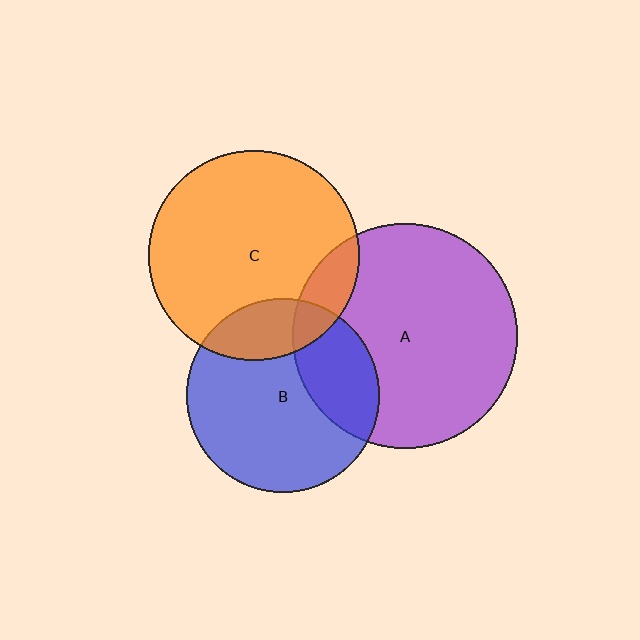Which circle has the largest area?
Circle A (purple).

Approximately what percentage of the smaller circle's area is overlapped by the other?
Approximately 15%.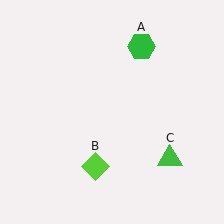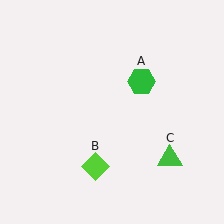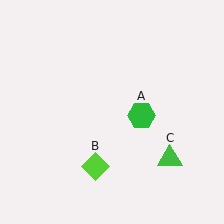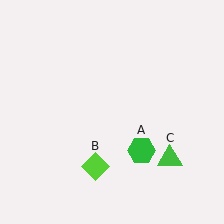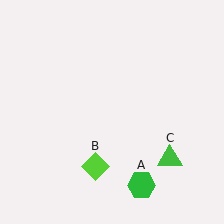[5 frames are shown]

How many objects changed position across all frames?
1 object changed position: green hexagon (object A).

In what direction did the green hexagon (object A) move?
The green hexagon (object A) moved down.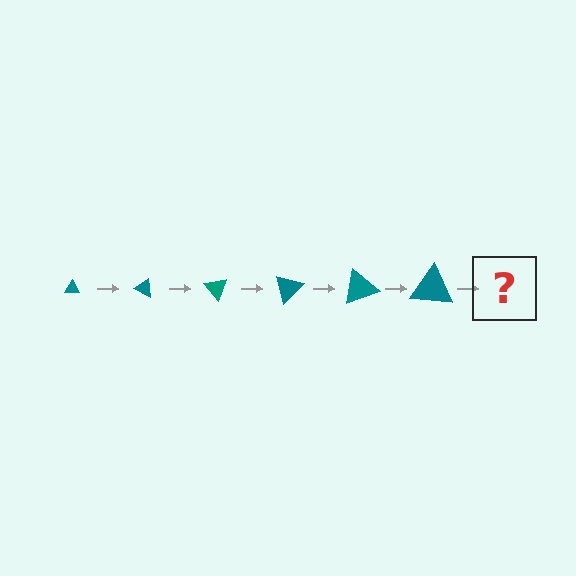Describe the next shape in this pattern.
It should be a triangle, larger than the previous one and rotated 150 degrees from the start.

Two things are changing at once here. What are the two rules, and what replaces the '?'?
The two rules are that the triangle grows larger each step and it rotates 25 degrees each step. The '?' should be a triangle, larger than the previous one and rotated 150 degrees from the start.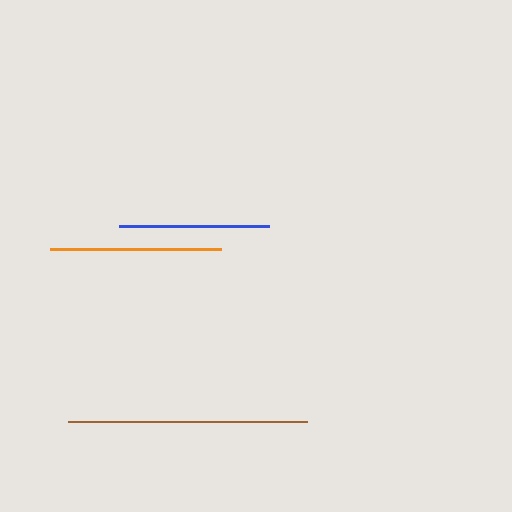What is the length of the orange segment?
The orange segment is approximately 171 pixels long.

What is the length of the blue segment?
The blue segment is approximately 150 pixels long.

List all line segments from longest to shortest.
From longest to shortest: brown, orange, blue.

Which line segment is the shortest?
The blue line is the shortest at approximately 150 pixels.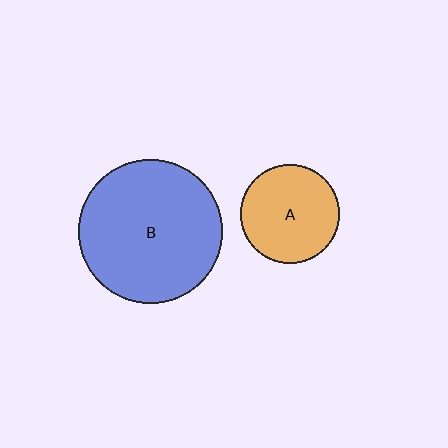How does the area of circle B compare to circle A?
Approximately 2.1 times.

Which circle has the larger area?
Circle B (blue).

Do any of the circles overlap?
No, none of the circles overlap.